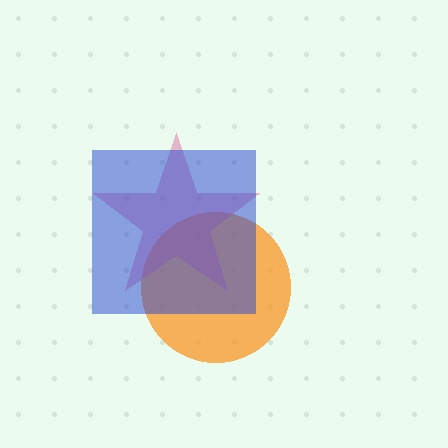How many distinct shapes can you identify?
There are 3 distinct shapes: an orange circle, a pink star, a blue square.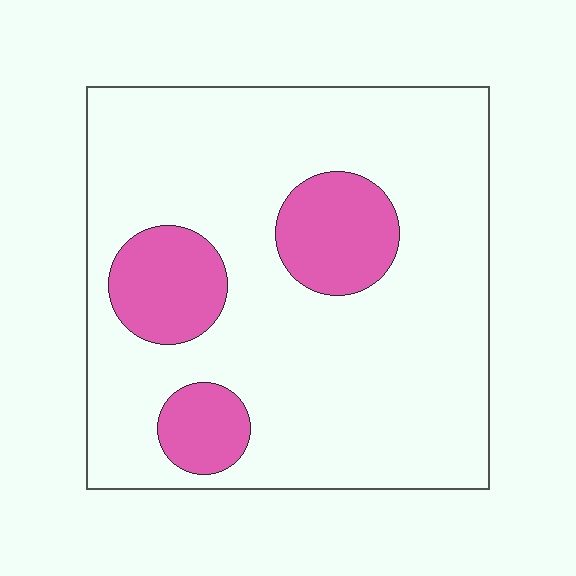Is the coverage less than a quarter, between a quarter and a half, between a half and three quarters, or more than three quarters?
Less than a quarter.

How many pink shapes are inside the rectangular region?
3.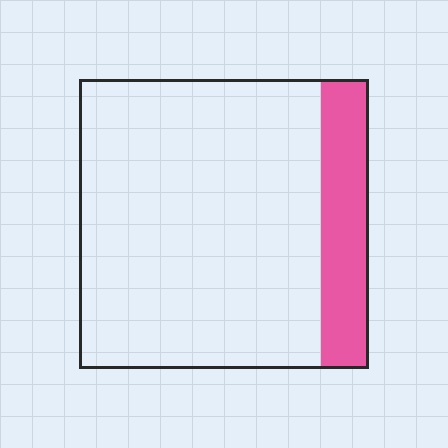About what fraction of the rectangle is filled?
About one sixth (1/6).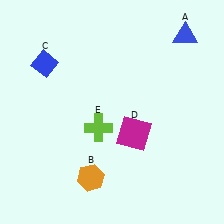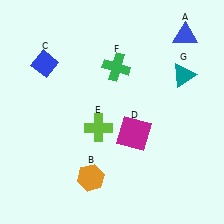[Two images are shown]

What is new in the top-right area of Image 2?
A teal triangle (G) was added in the top-right area of Image 2.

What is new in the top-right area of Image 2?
A green cross (F) was added in the top-right area of Image 2.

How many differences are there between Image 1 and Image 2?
There are 2 differences between the two images.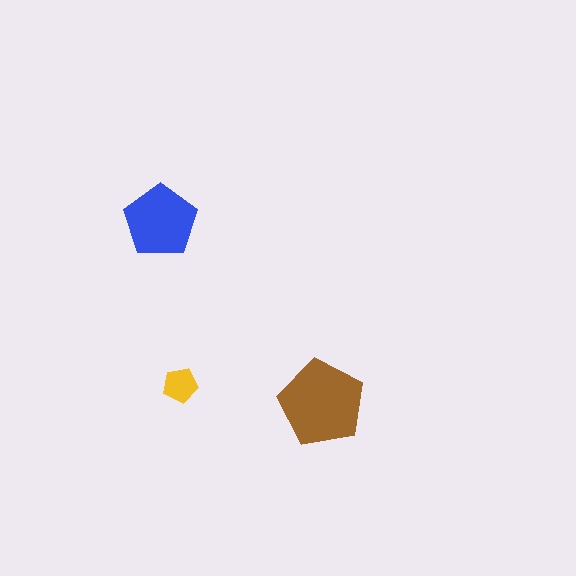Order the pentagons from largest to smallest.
the brown one, the blue one, the yellow one.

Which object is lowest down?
The brown pentagon is bottommost.